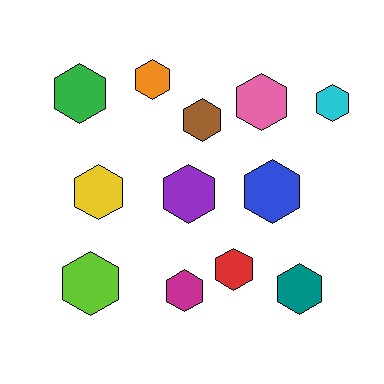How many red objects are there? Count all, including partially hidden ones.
There is 1 red object.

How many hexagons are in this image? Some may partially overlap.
There are 12 hexagons.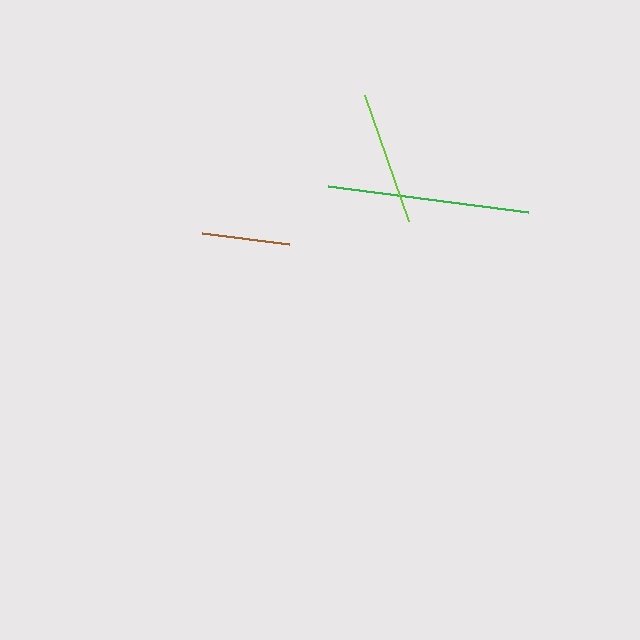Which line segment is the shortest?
The brown line is the shortest at approximately 88 pixels.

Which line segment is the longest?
The green line is the longest at approximately 202 pixels.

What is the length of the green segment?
The green segment is approximately 202 pixels long.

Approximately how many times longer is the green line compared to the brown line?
The green line is approximately 2.3 times the length of the brown line.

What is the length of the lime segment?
The lime segment is approximately 134 pixels long.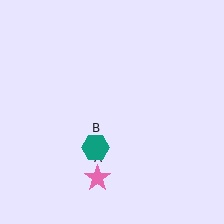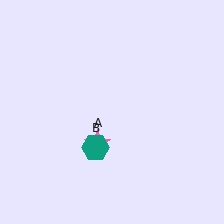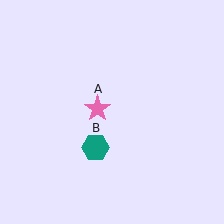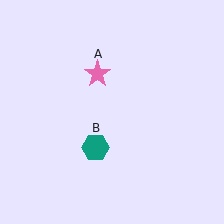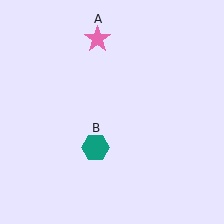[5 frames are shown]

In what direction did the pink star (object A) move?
The pink star (object A) moved up.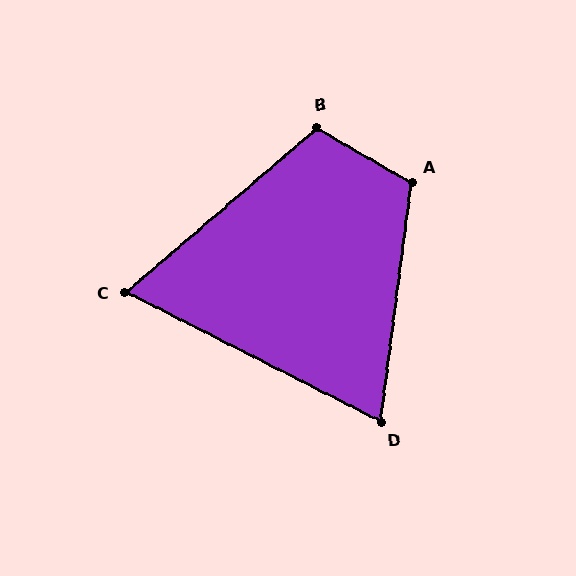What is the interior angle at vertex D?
Approximately 71 degrees (acute).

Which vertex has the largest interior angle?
A, at approximately 112 degrees.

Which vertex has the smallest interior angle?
C, at approximately 68 degrees.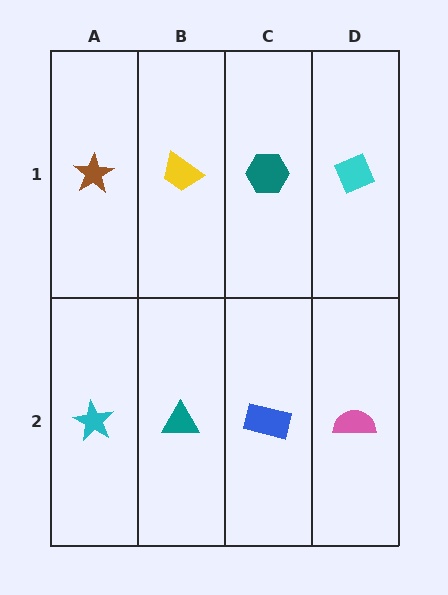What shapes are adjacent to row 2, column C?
A teal hexagon (row 1, column C), a teal triangle (row 2, column B), a pink semicircle (row 2, column D).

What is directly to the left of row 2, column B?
A cyan star.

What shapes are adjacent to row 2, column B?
A yellow trapezoid (row 1, column B), a cyan star (row 2, column A), a blue rectangle (row 2, column C).